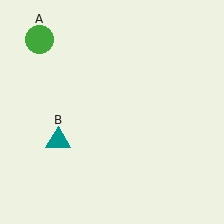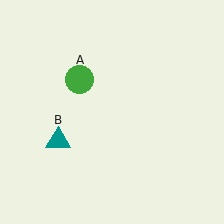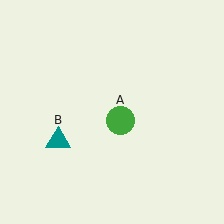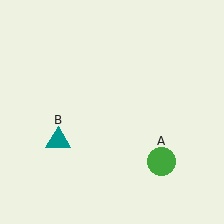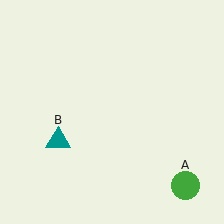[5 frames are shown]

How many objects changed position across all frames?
1 object changed position: green circle (object A).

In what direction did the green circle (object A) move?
The green circle (object A) moved down and to the right.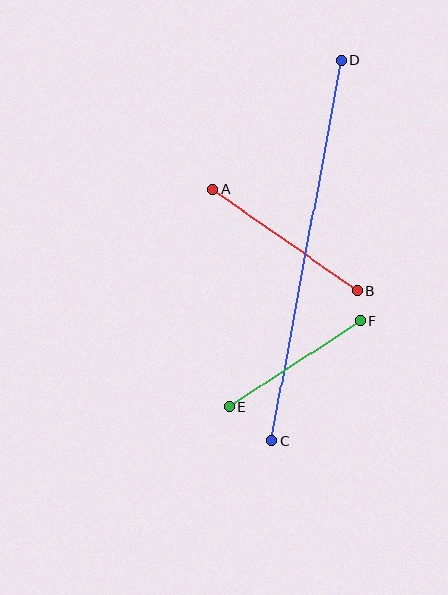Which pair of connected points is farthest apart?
Points C and D are farthest apart.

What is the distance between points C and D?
The distance is approximately 388 pixels.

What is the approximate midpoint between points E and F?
The midpoint is at approximately (295, 364) pixels.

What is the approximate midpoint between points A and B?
The midpoint is at approximately (285, 240) pixels.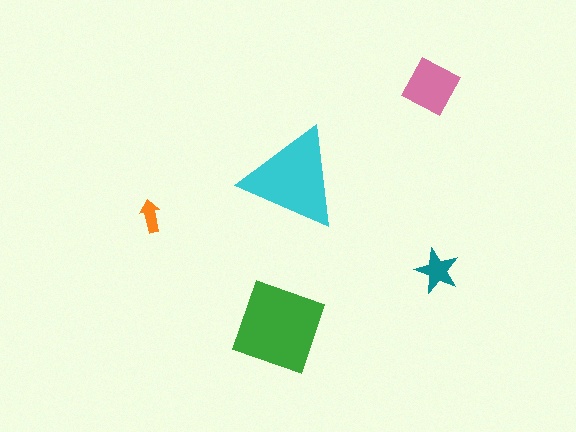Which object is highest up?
The pink square is topmost.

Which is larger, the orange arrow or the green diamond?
The green diamond.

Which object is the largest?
The green diamond.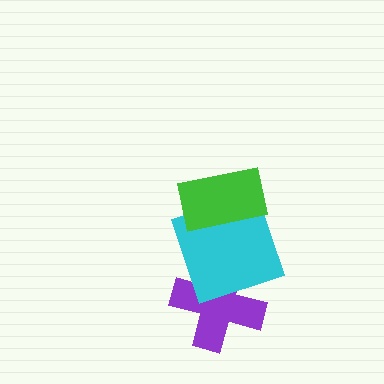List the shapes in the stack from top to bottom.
From top to bottom: the green rectangle, the cyan square, the purple cross.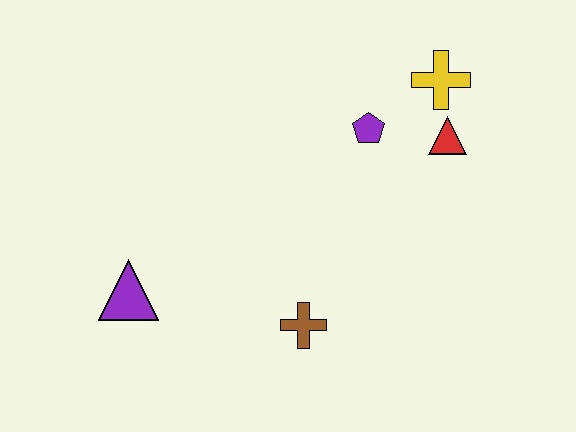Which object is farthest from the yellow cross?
The purple triangle is farthest from the yellow cross.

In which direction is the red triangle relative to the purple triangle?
The red triangle is to the right of the purple triangle.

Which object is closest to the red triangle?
The yellow cross is closest to the red triangle.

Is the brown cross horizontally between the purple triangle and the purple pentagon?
Yes